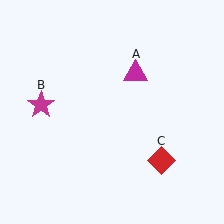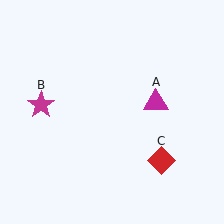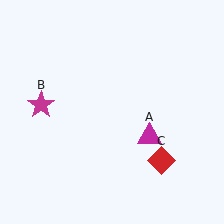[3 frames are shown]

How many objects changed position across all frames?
1 object changed position: magenta triangle (object A).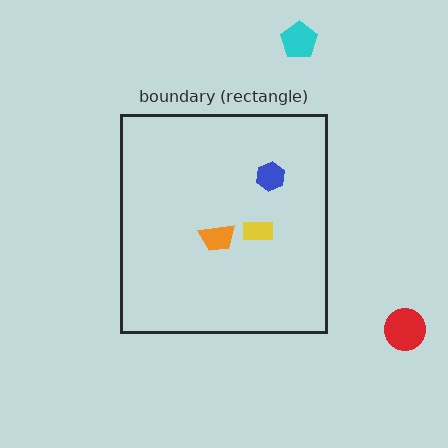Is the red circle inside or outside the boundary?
Outside.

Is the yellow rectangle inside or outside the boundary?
Inside.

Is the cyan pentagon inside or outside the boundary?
Outside.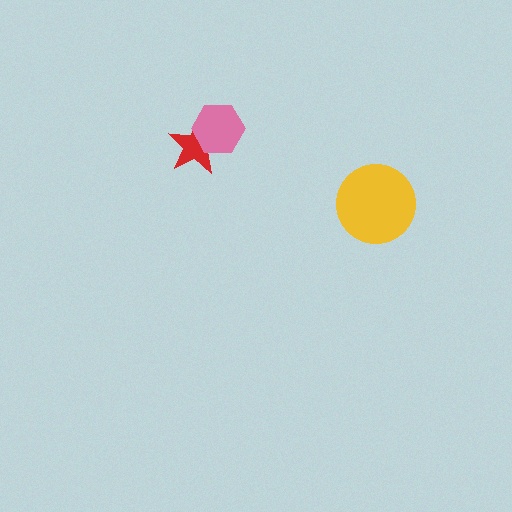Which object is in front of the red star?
The pink hexagon is in front of the red star.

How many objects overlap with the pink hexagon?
1 object overlaps with the pink hexagon.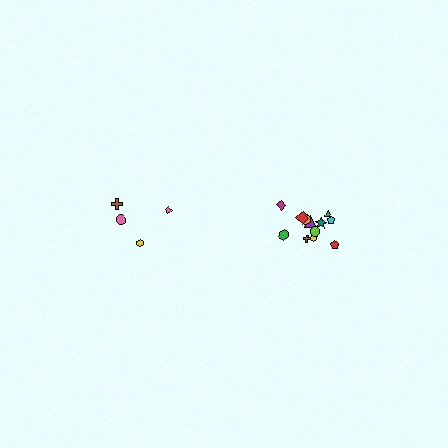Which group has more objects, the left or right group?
The right group.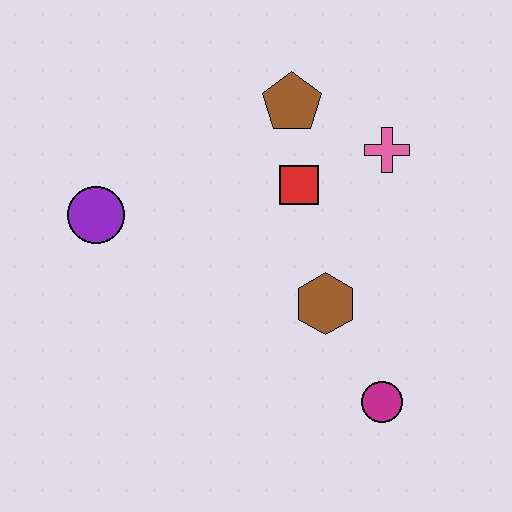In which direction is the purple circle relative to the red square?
The purple circle is to the left of the red square.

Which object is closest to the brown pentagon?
The red square is closest to the brown pentagon.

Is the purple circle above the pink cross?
No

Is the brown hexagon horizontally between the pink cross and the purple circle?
Yes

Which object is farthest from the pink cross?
The purple circle is farthest from the pink cross.